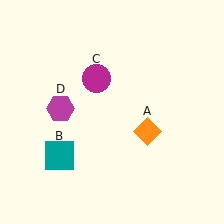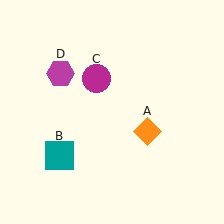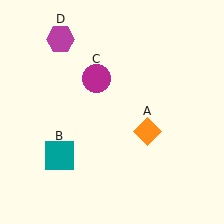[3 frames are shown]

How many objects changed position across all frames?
1 object changed position: magenta hexagon (object D).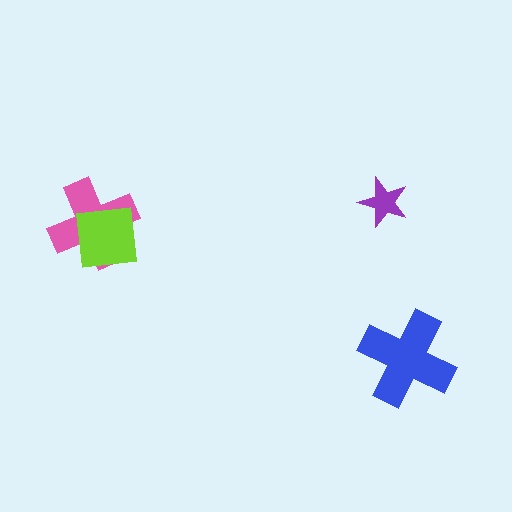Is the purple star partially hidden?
No, no other shape covers it.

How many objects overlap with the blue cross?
0 objects overlap with the blue cross.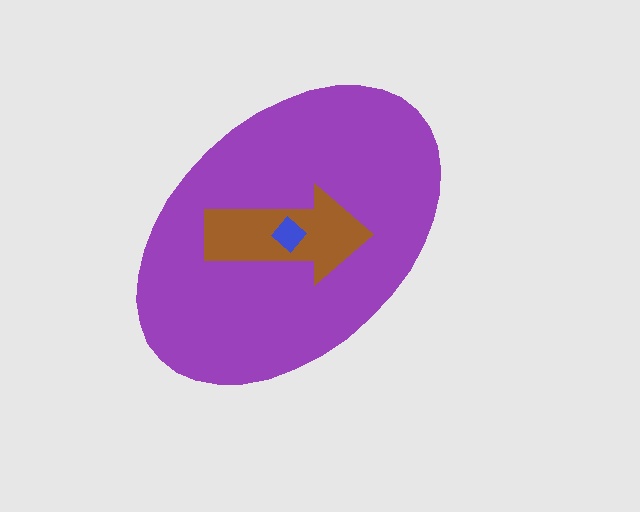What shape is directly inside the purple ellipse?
The brown arrow.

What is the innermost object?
The blue diamond.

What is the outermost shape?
The purple ellipse.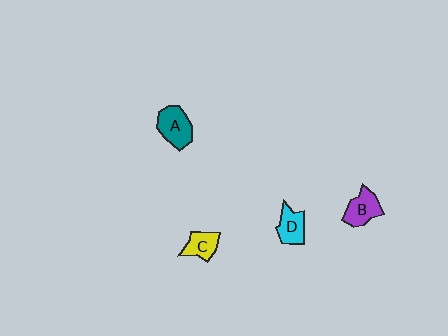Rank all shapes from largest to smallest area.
From largest to smallest: A (teal), B (purple), D (cyan), C (yellow).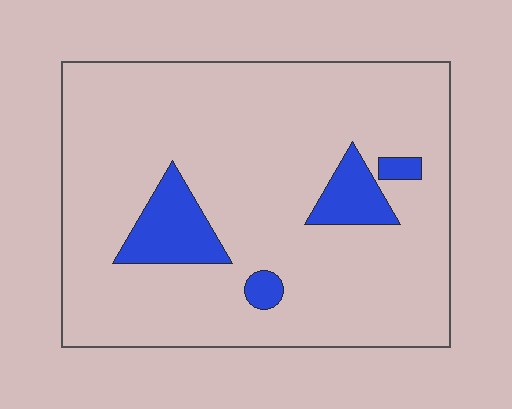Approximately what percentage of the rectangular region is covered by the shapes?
Approximately 10%.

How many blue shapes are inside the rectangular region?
4.